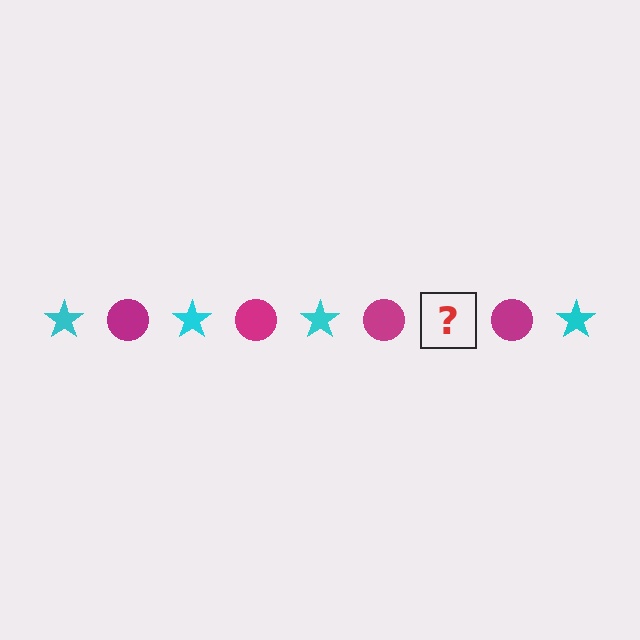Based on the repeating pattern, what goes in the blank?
The blank should be a cyan star.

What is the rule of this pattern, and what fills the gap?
The rule is that the pattern alternates between cyan star and magenta circle. The gap should be filled with a cyan star.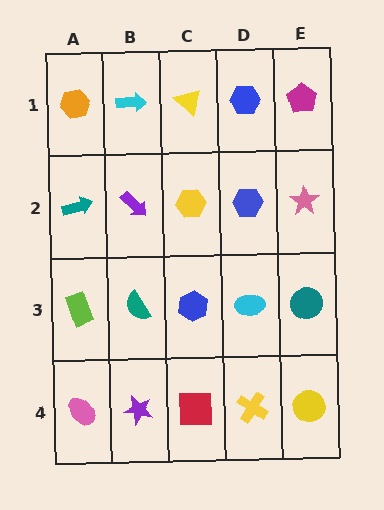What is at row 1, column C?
A yellow triangle.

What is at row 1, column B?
A cyan arrow.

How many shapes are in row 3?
5 shapes.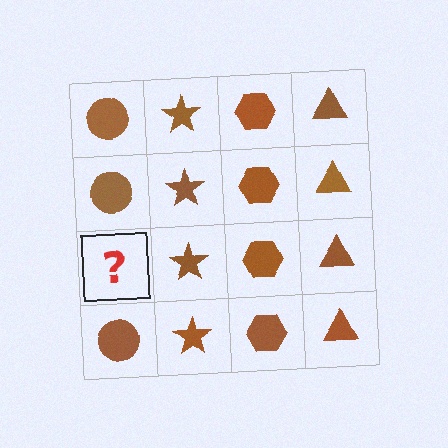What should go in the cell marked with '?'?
The missing cell should contain a brown circle.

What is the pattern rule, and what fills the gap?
The rule is that each column has a consistent shape. The gap should be filled with a brown circle.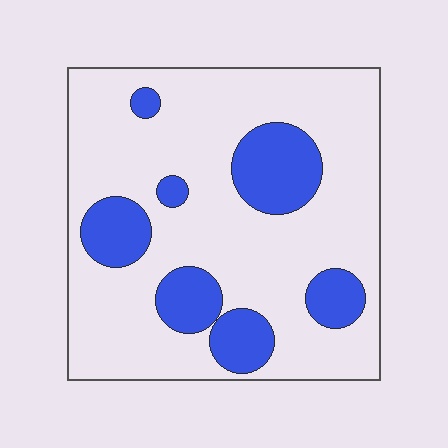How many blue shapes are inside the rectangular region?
7.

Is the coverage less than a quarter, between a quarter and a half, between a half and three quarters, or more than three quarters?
Less than a quarter.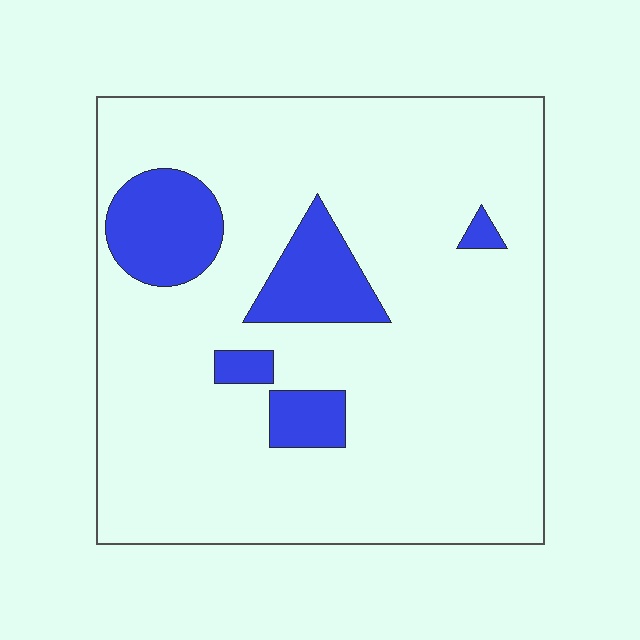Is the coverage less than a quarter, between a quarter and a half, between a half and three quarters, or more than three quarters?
Less than a quarter.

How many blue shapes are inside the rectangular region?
5.